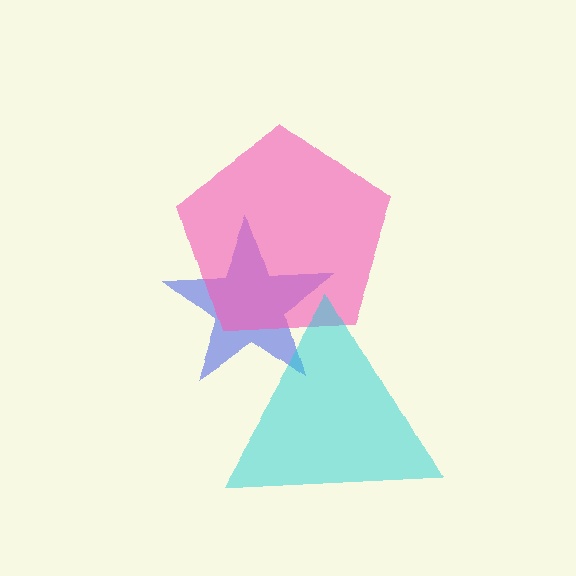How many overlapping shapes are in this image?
There are 3 overlapping shapes in the image.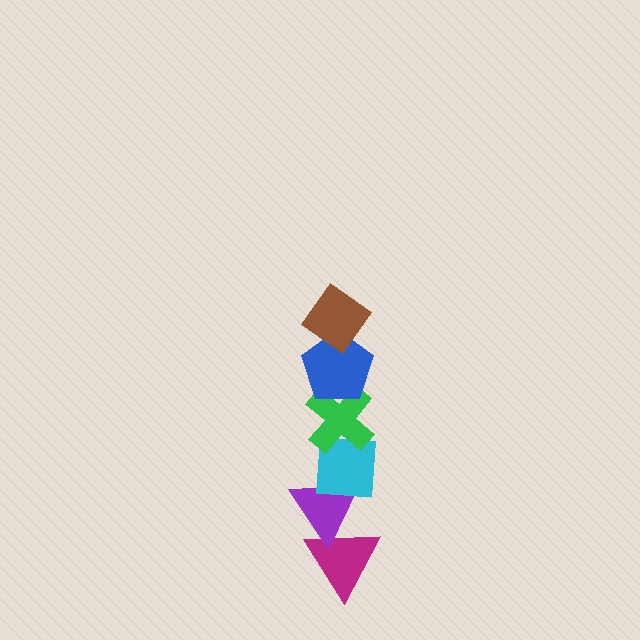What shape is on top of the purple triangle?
The cyan square is on top of the purple triangle.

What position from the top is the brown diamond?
The brown diamond is 1st from the top.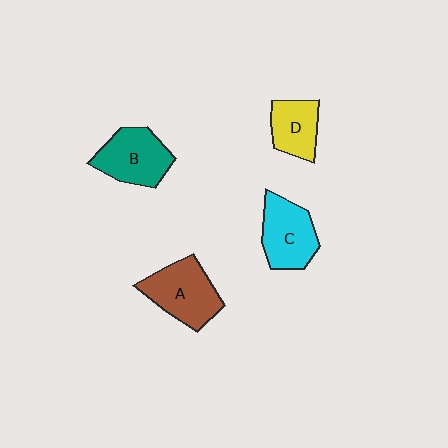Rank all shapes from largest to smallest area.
From largest to smallest: A (brown), B (teal), C (cyan), D (yellow).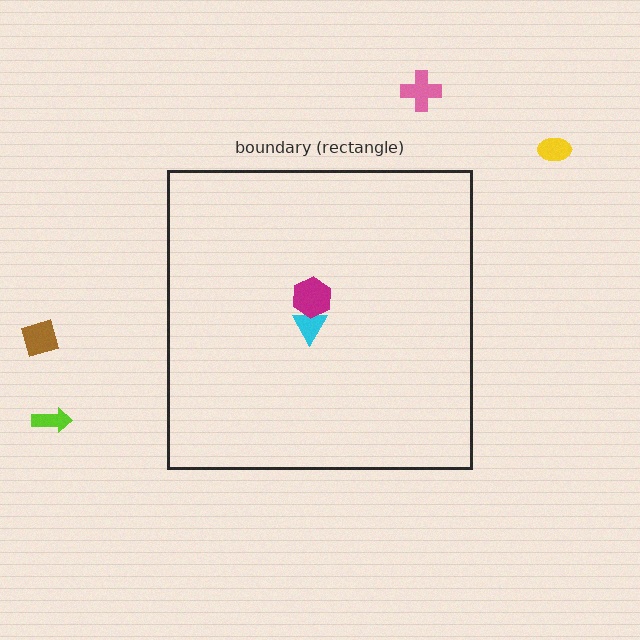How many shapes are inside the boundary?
2 inside, 4 outside.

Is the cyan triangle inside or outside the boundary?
Inside.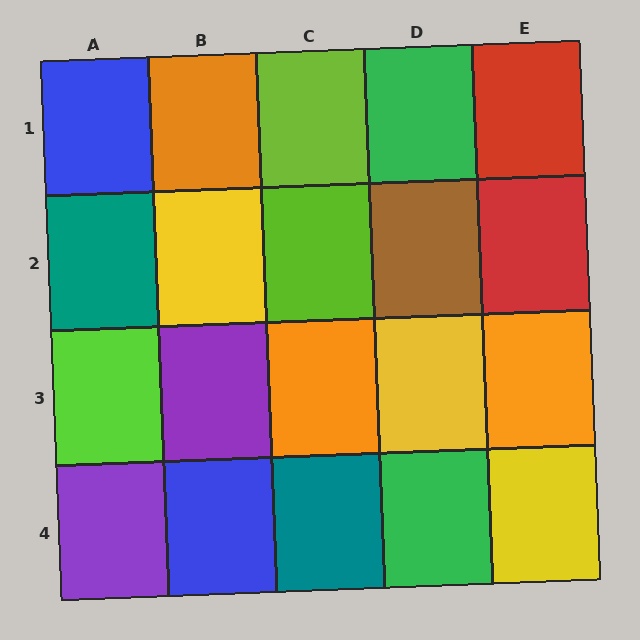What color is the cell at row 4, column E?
Yellow.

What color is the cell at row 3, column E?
Orange.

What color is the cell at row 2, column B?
Yellow.